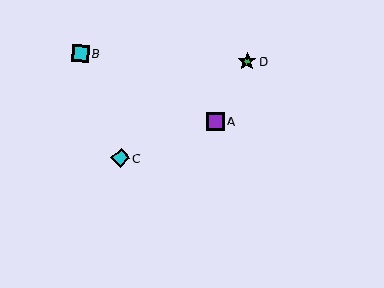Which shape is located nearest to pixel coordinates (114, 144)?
The cyan diamond (labeled C) at (120, 158) is nearest to that location.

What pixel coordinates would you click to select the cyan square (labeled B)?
Click at (80, 54) to select the cyan square B.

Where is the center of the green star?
The center of the green star is at (247, 61).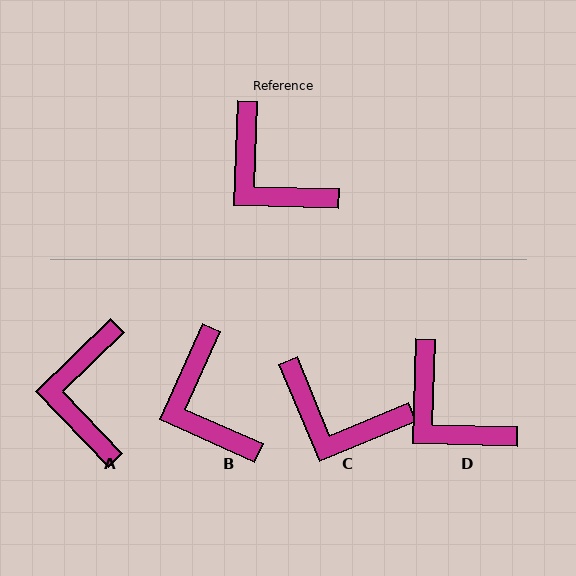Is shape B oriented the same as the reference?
No, it is off by about 22 degrees.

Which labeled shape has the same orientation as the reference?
D.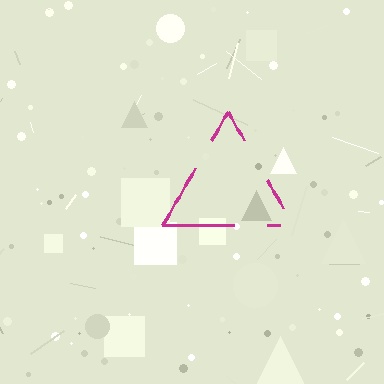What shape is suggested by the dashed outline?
The dashed outline suggests a triangle.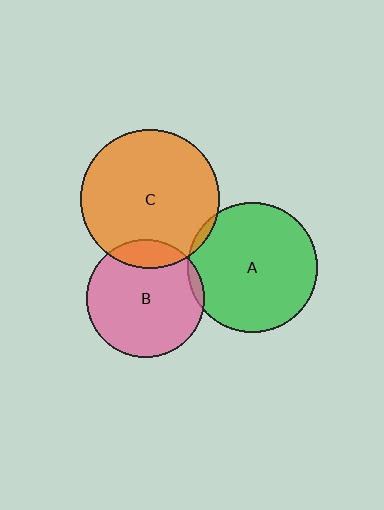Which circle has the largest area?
Circle C (orange).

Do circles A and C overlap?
Yes.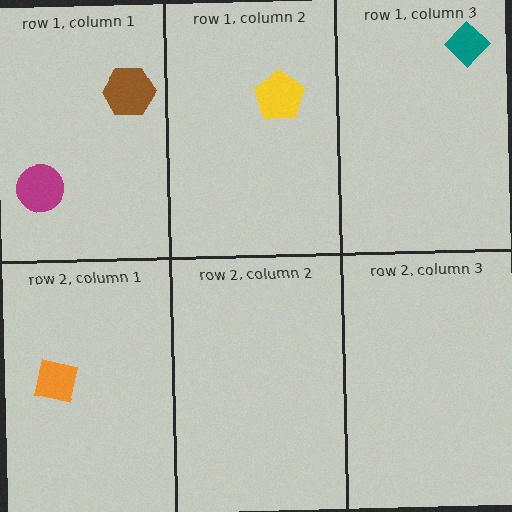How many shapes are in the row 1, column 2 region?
1.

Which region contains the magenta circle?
The row 1, column 1 region.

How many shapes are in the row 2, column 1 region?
1.